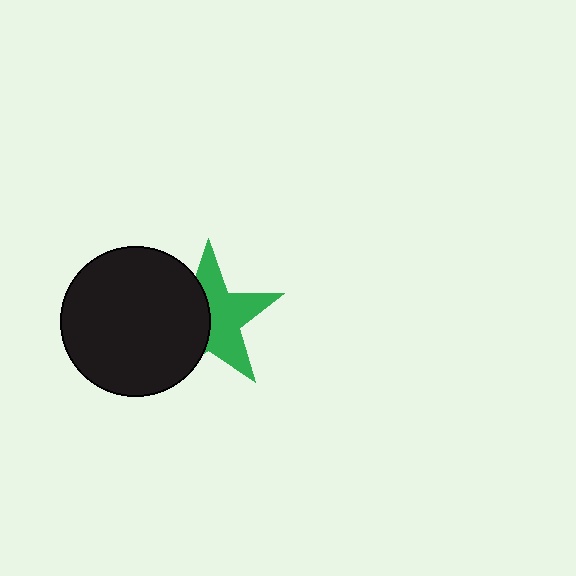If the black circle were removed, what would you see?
You would see the complete green star.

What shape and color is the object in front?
The object in front is a black circle.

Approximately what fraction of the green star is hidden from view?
Roughly 45% of the green star is hidden behind the black circle.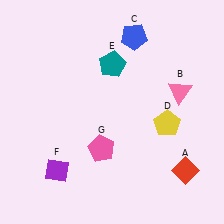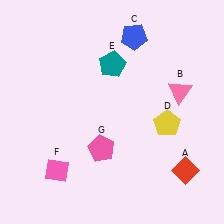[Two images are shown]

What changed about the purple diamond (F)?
In Image 1, F is purple. In Image 2, it changed to pink.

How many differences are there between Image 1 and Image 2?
There is 1 difference between the two images.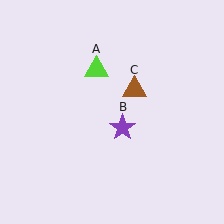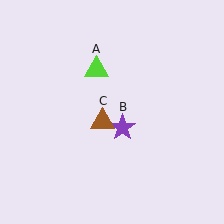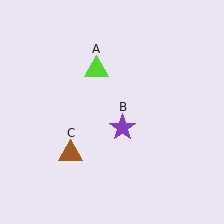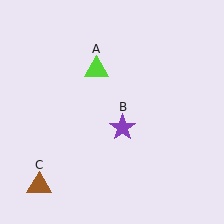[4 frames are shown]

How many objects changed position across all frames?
1 object changed position: brown triangle (object C).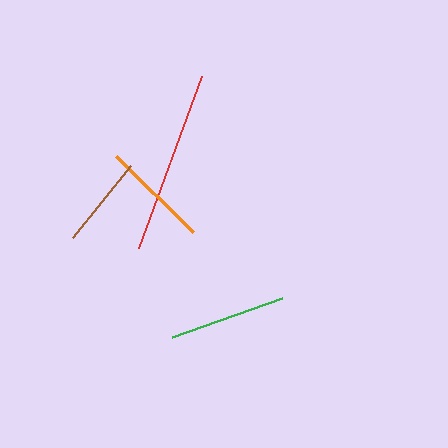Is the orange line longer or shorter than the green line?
The green line is longer than the orange line.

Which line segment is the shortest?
The brown line is the shortest at approximately 93 pixels.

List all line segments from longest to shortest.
From longest to shortest: red, green, orange, brown.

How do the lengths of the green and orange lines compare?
The green and orange lines are approximately the same length.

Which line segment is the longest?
The red line is the longest at approximately 183 pixels.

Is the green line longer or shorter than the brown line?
The green line is longer than the brown line.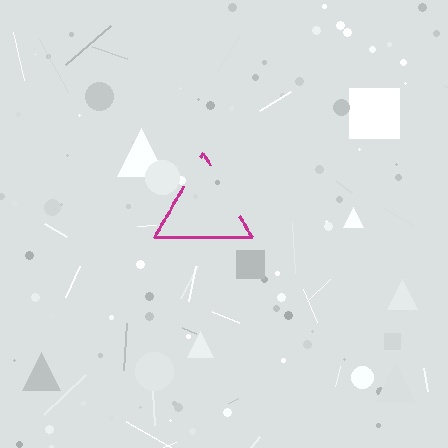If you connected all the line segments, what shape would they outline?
They would outline a triangle.